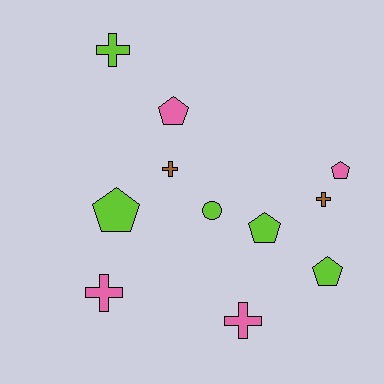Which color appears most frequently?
Lime, with 5 objects.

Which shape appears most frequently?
Cross, with 5 objects.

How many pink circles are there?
There are no pink circles.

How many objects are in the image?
There are 11 objects.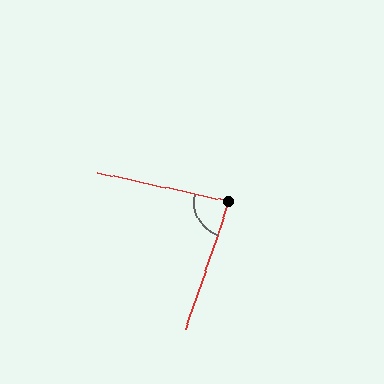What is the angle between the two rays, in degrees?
Approximately 84 degrees.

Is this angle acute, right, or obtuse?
It is acute.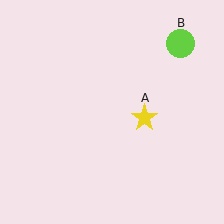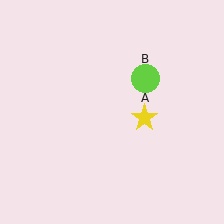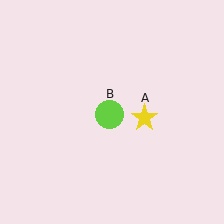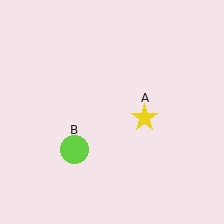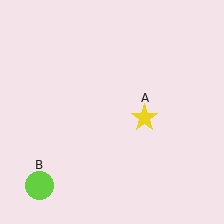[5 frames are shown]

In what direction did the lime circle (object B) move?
The lime circle (object B) moved down and to the left.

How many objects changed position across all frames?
1 object changed position: lime circle (object B).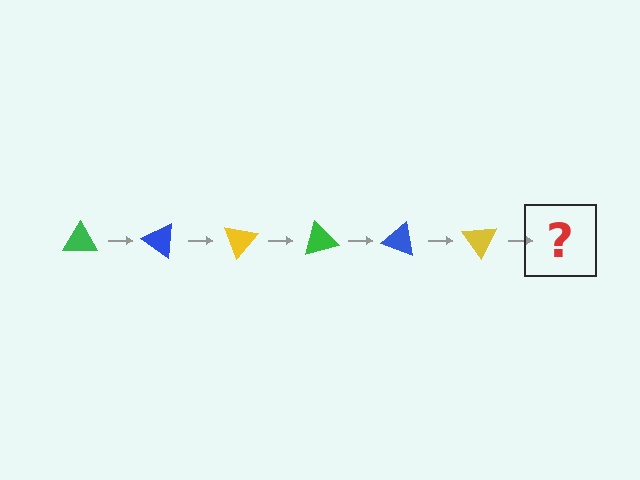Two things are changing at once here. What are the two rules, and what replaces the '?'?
The two rules are that it rotates 35 degrees each step and the color cycles through green, blue, and yellow. The '?' should be a green triangle, rotated 210 degrees from the start.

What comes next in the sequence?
The next element should be a green triangle, rotated 210 degrees from the start.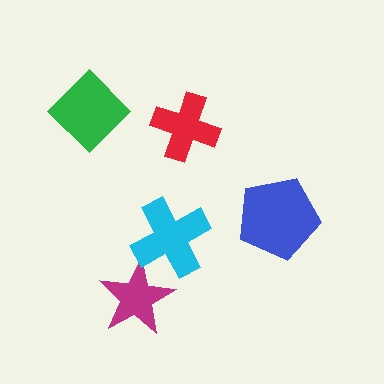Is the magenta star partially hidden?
Yes, it is partially covered by another shape.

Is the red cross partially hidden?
No, no other shape covers it.